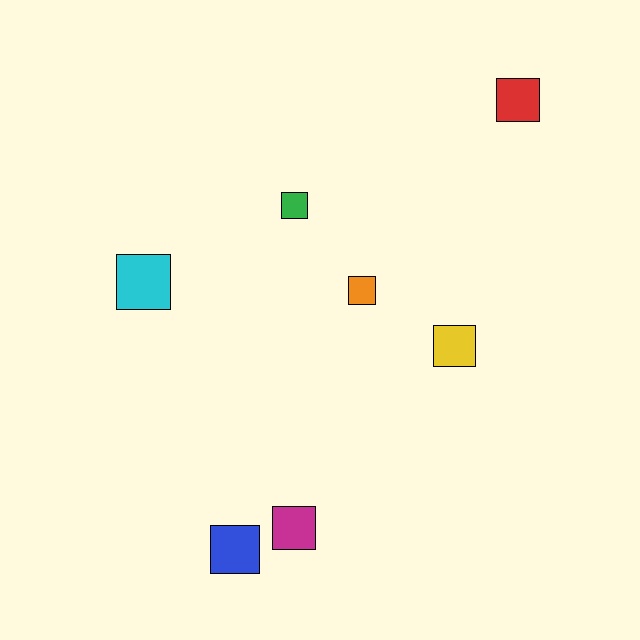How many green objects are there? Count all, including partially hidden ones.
There is 1 green object.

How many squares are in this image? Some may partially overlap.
There are 7 squares.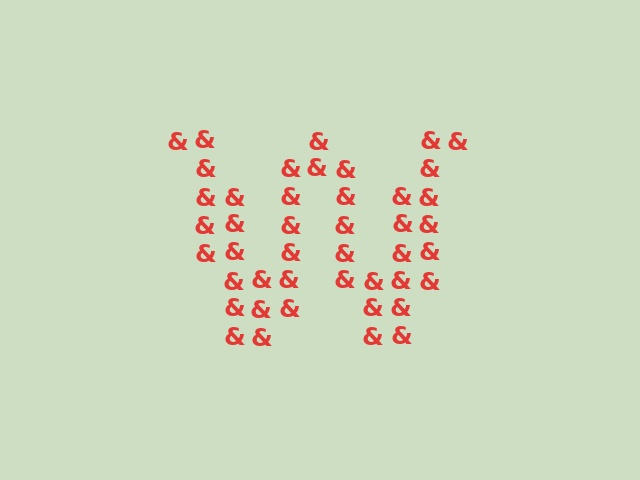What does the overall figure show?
The overall figure shows the letter W.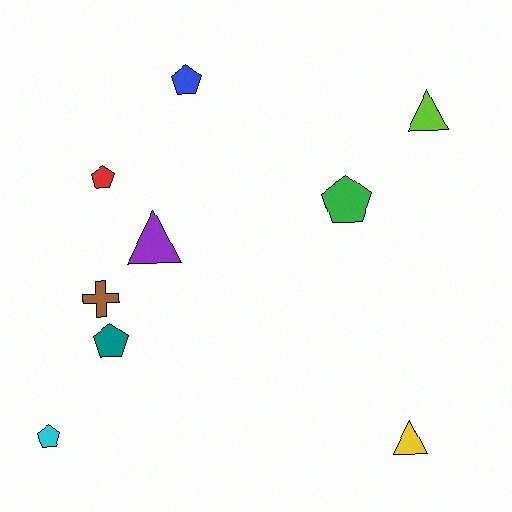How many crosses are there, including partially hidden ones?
There is 1 cross.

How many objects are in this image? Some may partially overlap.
There are 9 objects.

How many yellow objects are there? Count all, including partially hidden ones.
There is 1 yellow object.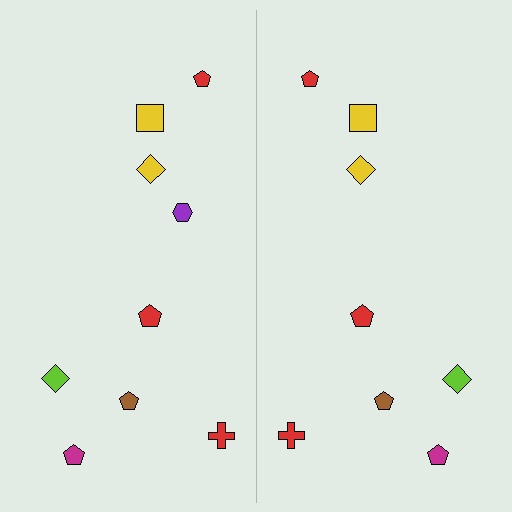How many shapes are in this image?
There are 17 shapes in this image.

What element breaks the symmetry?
A purple hexagon is missing from the right side.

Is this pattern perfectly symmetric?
No, the pattern is not perfectly symmetric. A purple hexagon is missing from the right side.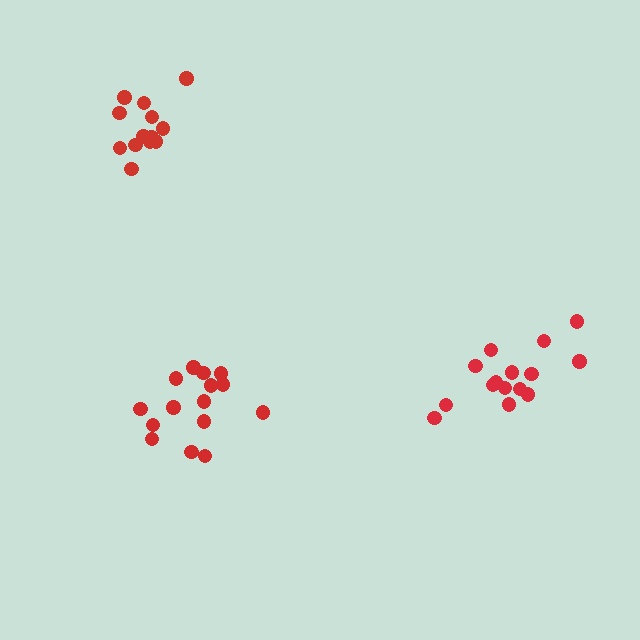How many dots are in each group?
Group 1: 15 dots, Group 2: 15 dots, Group 3: 13 dots (43 total).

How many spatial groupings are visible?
There are 3 spatial groupings.